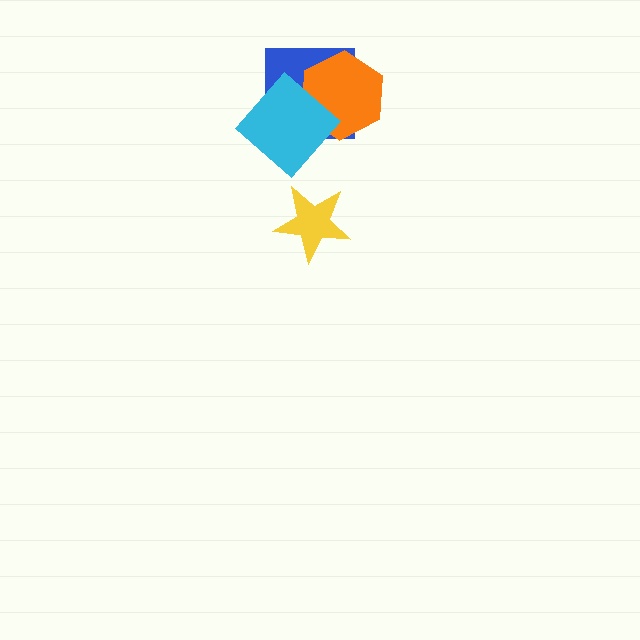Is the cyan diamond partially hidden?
No, no other shape covers it.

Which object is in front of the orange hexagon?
The cyan diamond is in front of the orange hexagon.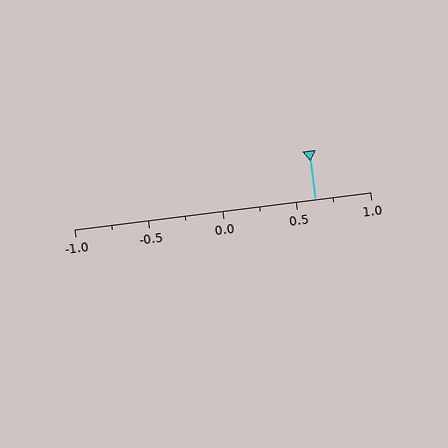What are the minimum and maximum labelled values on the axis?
The axis runs from -1.0 to 1.0.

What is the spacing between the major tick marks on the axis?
The major ticks are spaced 0.5 apart.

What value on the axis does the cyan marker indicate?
The marker indicates approximately 0.62.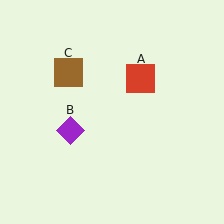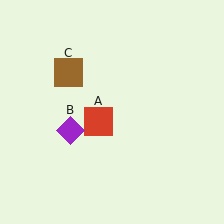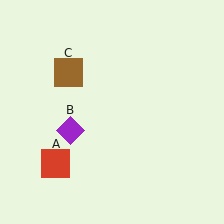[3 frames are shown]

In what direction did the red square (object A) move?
The red square (object A) moved down and to the left.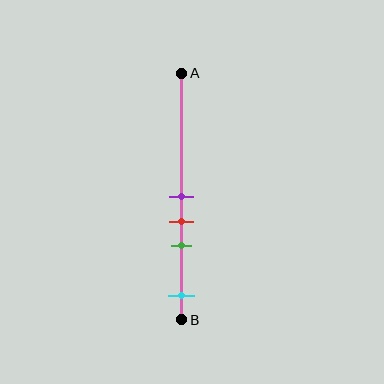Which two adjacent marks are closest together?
The purple and red marks are the closest adjacent pair.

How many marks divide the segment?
There are 4 marks dividing the segment.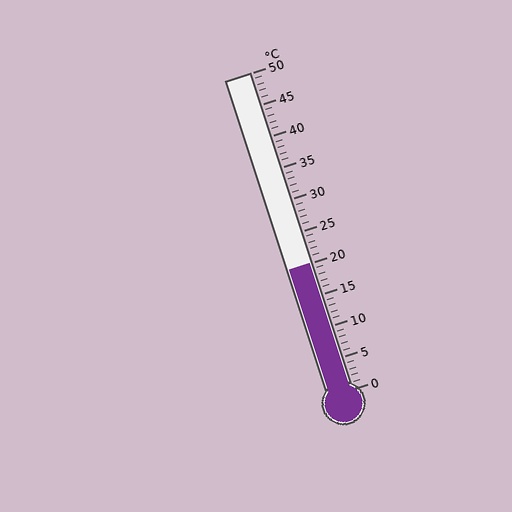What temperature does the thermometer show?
The thermometer shows approximately 20°C.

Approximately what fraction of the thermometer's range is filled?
The thermometer is filled to approximately 40% of its range.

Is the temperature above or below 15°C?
The temperature is above 15°C.